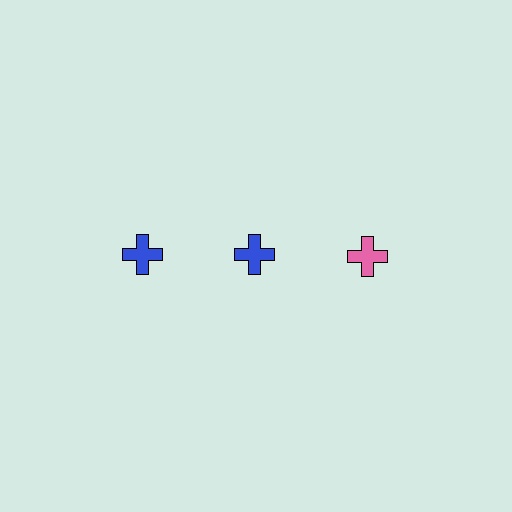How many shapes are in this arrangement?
There are 3 shapes arranged in a grid pattern.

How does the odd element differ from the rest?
It has a different color: pink instead of blue.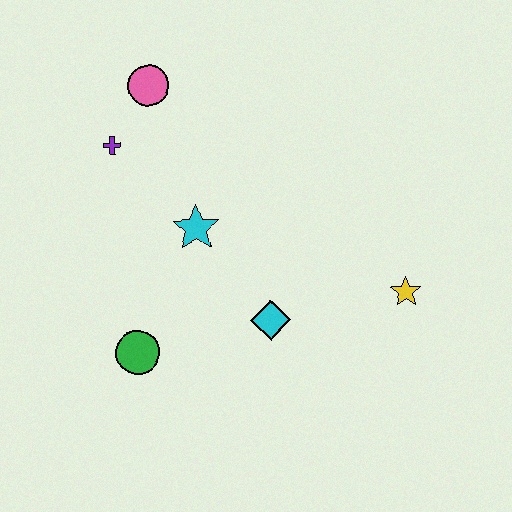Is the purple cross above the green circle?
Yes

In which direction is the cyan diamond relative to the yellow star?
The cyan diamond is to the left of the yellow star.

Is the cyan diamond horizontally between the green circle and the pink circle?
No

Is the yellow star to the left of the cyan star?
No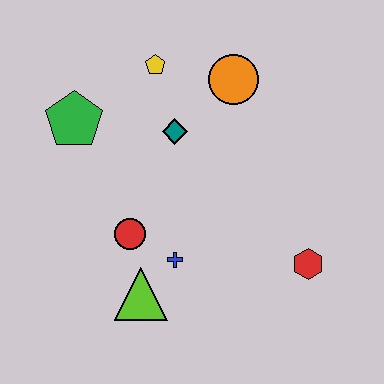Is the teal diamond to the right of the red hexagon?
No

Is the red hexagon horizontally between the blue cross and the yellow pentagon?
No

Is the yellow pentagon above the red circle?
Yes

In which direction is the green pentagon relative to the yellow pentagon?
The green pentagon is to the left of the yellow pentagon.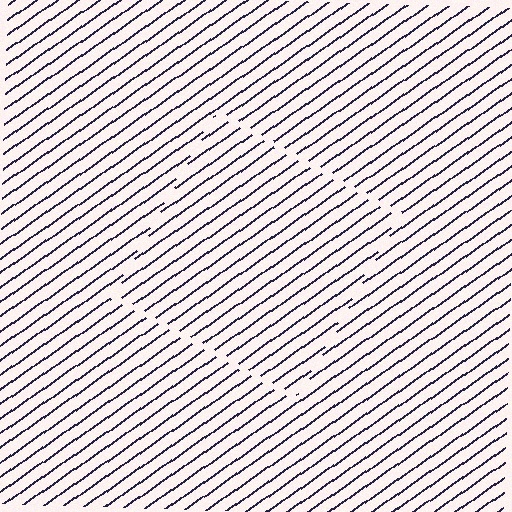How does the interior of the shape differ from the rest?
The interior of the shape contains the same grating, shifted by half a period — the contour is defined by the phase discontinuity where line-ends from the inner and outer gratings abut.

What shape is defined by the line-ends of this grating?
An illusory square. The interior of the shape contains the same grating, shifted by half a period — the contour is defined by the phase discontinuity where line-ends from the inner and outer gratings abut.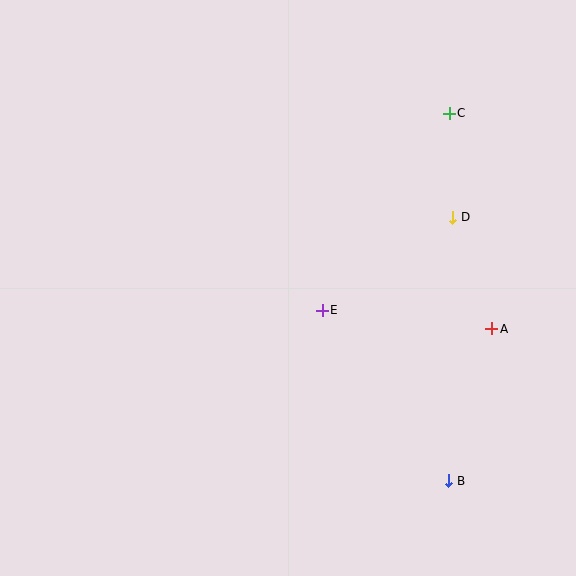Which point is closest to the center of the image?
Point E at (322, 310) is closest to the center.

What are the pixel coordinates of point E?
Point E is at (322, 310).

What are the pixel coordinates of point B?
Point B is at (449, 481).